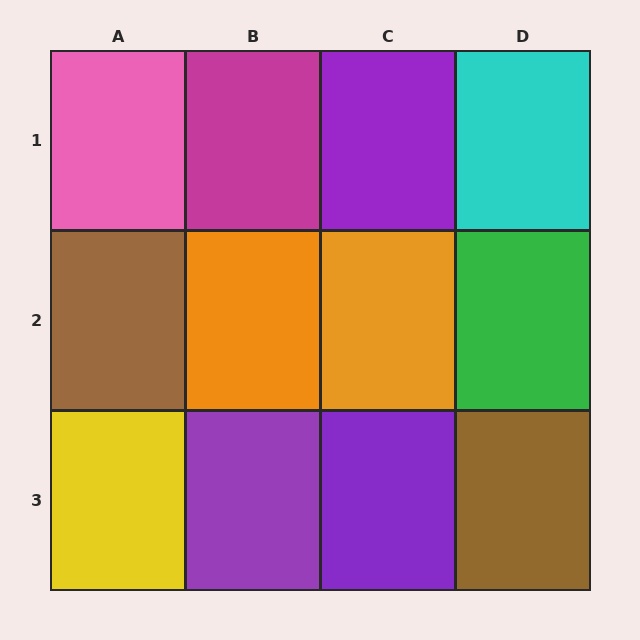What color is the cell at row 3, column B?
Purple.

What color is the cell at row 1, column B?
Magenta.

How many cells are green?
1 cell is green.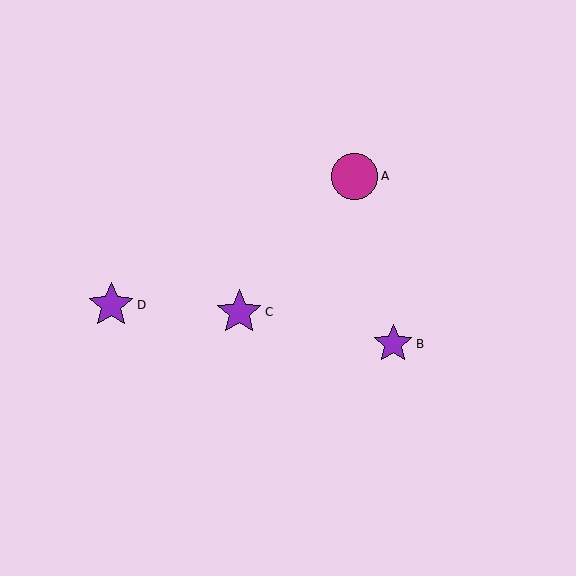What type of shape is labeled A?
Shape A is a magenta circle.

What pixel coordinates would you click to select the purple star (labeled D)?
Click at (111, 305) to select the purple star D.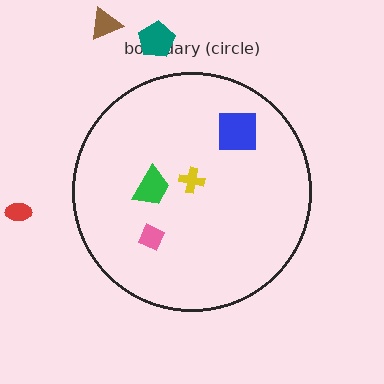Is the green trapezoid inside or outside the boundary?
Inside.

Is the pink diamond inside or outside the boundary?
Inside.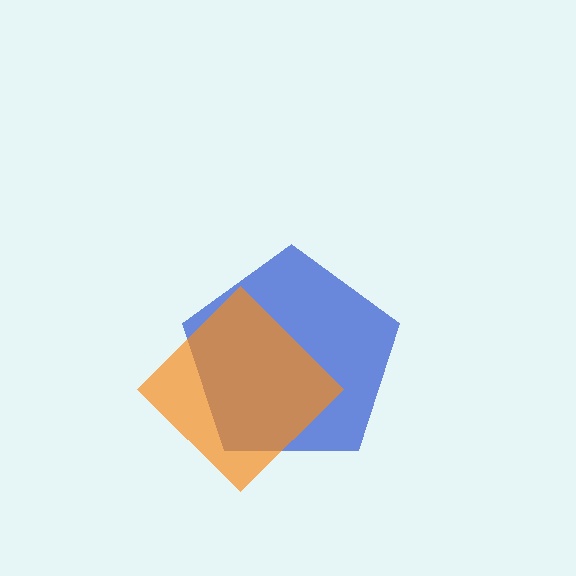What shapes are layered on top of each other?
The layered shapes are: a blue pentagon, an orange diamond.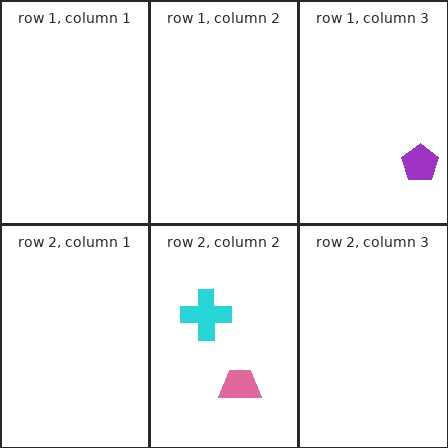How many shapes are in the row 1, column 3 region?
1.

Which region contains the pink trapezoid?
The row 2, column 2 region.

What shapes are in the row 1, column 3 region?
The purple pentagon.